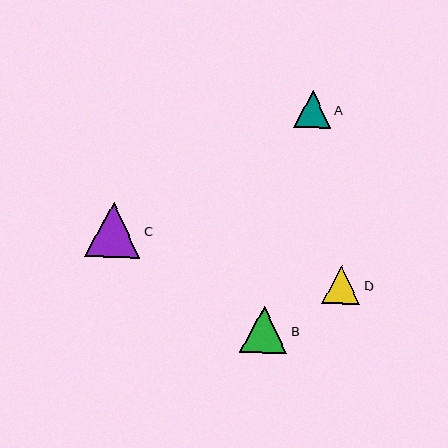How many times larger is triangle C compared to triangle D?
Triangle C is approximately 1.4 times the size of triangle D.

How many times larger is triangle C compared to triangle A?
Triangle C is approximately 1.5 times the size of triangle A.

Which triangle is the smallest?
Triangle A is the smallest with a size of approximately 37 pixels.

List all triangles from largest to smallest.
From largest to smallest: C, B, D, A.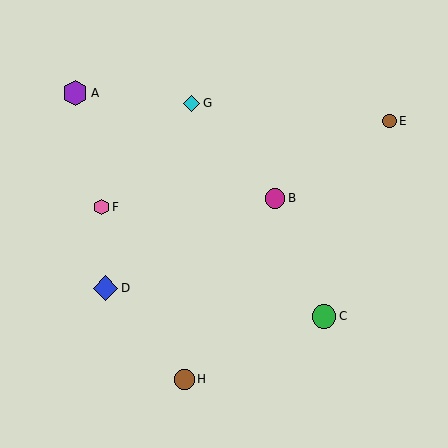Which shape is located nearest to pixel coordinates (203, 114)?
The cyan diamond (labeled G) at (191, 103) is nearest to that location.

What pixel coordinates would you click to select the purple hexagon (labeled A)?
Click at (75, 93) to select the purple hexagon A.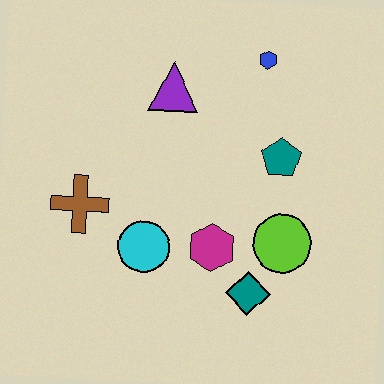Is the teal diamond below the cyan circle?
Yes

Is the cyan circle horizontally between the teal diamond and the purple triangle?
No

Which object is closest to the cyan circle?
The magenta hexagon is closest to the cyan circle.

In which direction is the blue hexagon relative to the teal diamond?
The blue hexagon is above the teal diamond.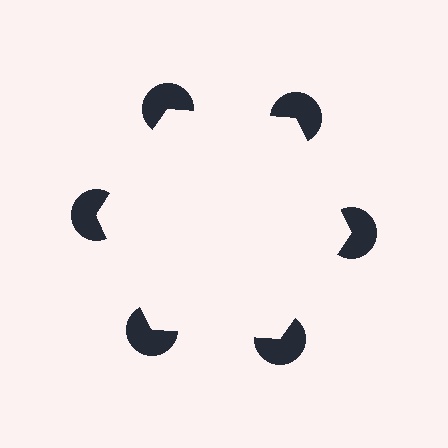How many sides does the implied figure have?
6 sides.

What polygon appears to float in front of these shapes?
An illusory hexagon — its edges are inferred from the aligned wedge cuts in the pac-man discs, not physically drawn.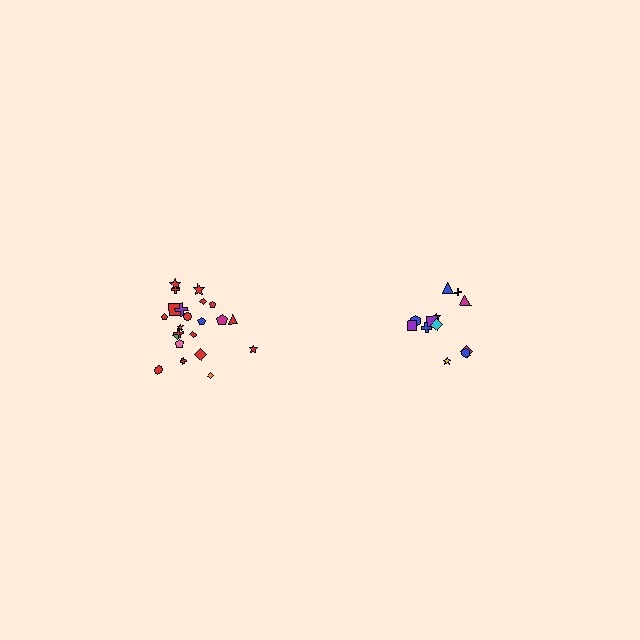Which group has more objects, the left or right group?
The left group.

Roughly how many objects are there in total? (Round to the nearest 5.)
Roughly 35 objects in total.